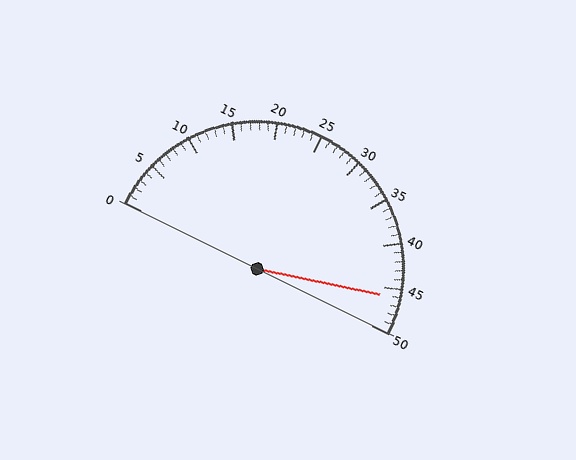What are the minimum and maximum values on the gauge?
The gauge ranges from 0 to 50.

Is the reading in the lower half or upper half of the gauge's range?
The reading is in the upper half of the range (0 to 50).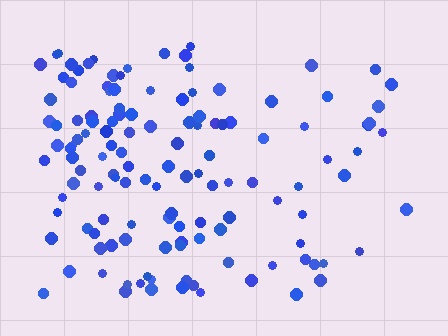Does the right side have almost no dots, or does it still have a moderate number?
Still a moderate number, just noticeably fewer than the left.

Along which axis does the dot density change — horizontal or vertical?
Horizontal.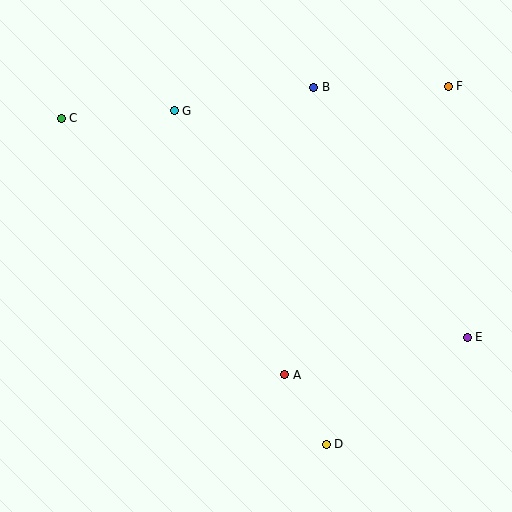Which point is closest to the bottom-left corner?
Point A is closest to the bottom-left corner.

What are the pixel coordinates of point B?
Point B is at (314, 87).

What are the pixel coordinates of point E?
Point E is at (467, 337).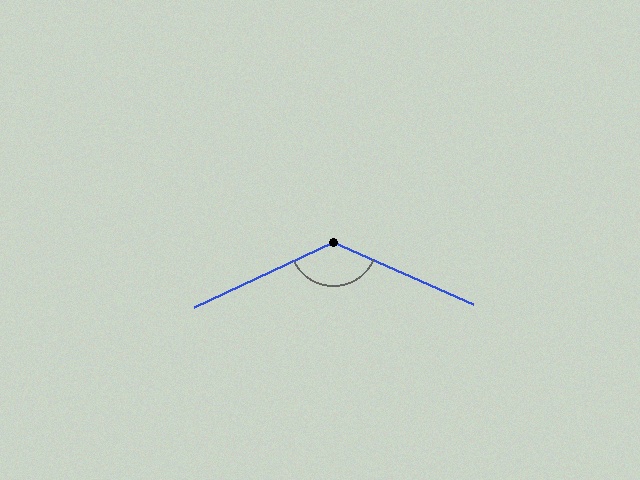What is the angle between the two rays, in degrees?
Approximately 131 degrees.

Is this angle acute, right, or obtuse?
It is obtuse.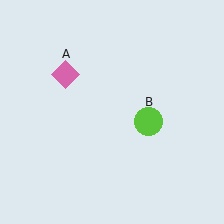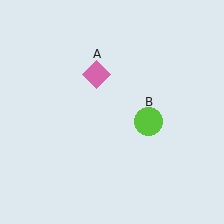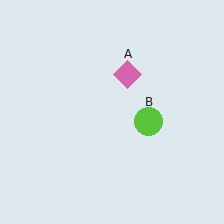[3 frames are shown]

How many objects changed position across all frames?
1 object changed position: pink diamond (object A).